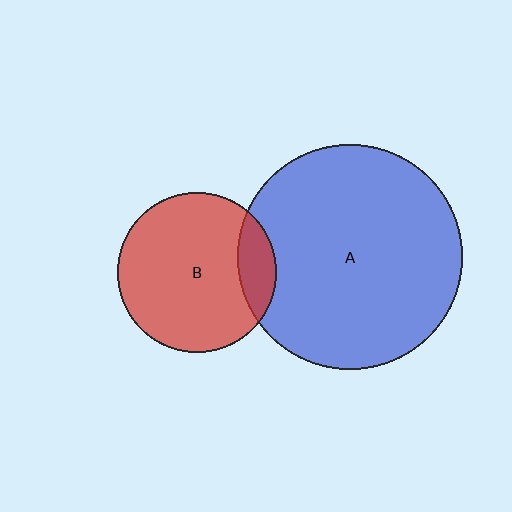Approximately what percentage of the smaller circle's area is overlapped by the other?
Approximately 15%.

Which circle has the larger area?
Circle A (blue).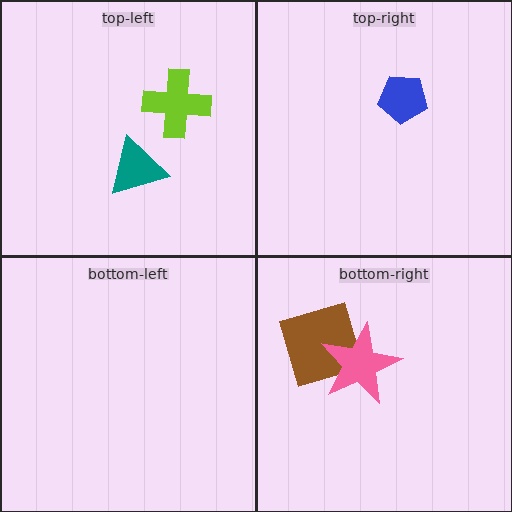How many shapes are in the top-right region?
1.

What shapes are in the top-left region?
The lime cross, the teal triangle.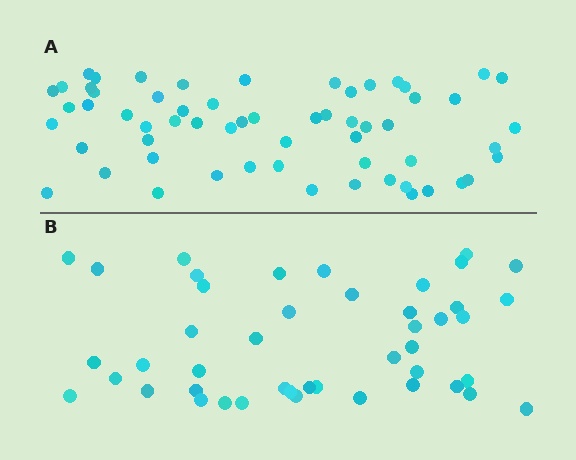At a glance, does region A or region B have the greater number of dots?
Region A (the top region) has more dots.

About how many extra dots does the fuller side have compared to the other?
Region A has approximately 15 more dots than region B.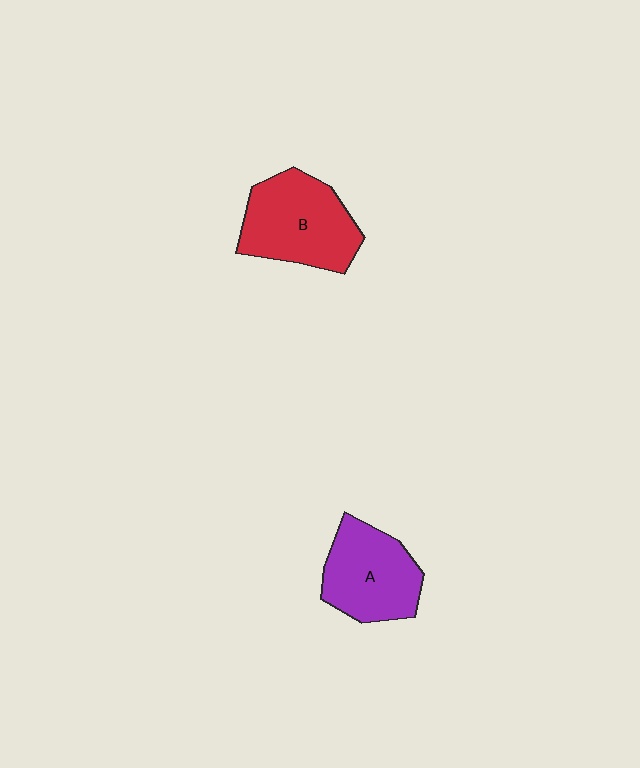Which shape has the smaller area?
Shape A (purple).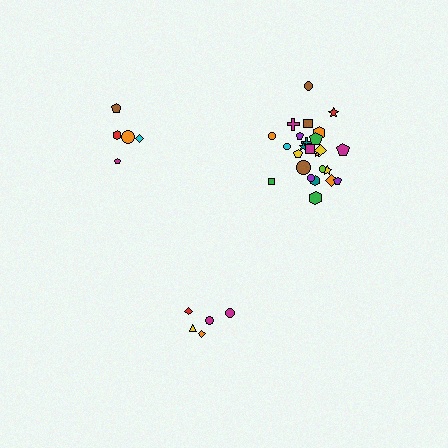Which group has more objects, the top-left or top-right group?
The top-right group.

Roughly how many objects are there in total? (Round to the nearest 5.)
Roughly 35 objects in total.